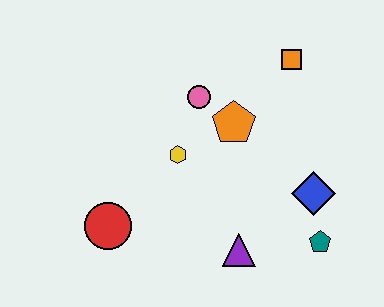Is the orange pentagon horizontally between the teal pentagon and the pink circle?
Yes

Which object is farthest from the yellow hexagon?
The teal pentagon is farthest from the yellow hexagon.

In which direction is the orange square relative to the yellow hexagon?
The orange square is to the right of the yellow hexagon.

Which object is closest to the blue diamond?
The teal pentagon is closest to the blue diamond.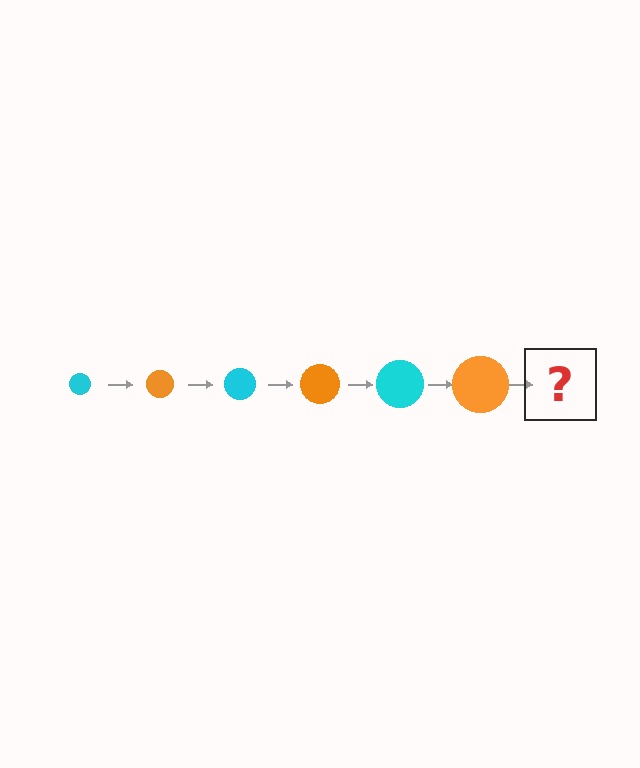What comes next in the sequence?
The next element should be a cyan circle, larger than the previous one.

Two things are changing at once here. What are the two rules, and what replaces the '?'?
The two rules are that the circle grows larger each step and the color cycles through cyan and orange. The '?' should be a cyan circle, larger than the previous one.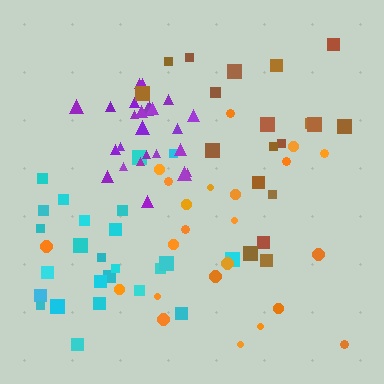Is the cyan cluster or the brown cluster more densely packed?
Cyan.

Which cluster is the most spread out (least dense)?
Brown.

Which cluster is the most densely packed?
Purple.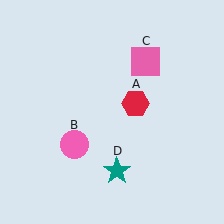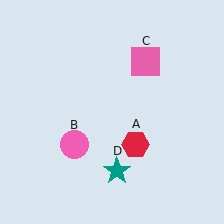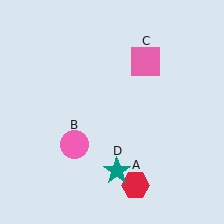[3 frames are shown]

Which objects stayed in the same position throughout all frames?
Pink circle (object B) and pink square (object C) and teal star (object D) remained stationary.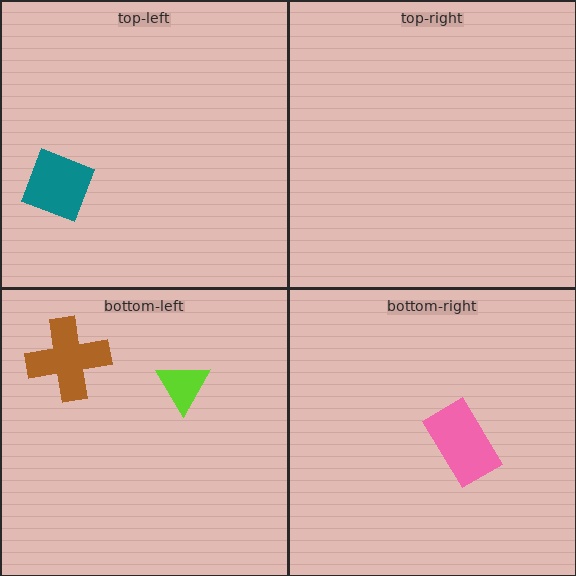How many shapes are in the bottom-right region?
1.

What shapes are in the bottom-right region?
The pink rectangle.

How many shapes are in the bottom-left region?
2.